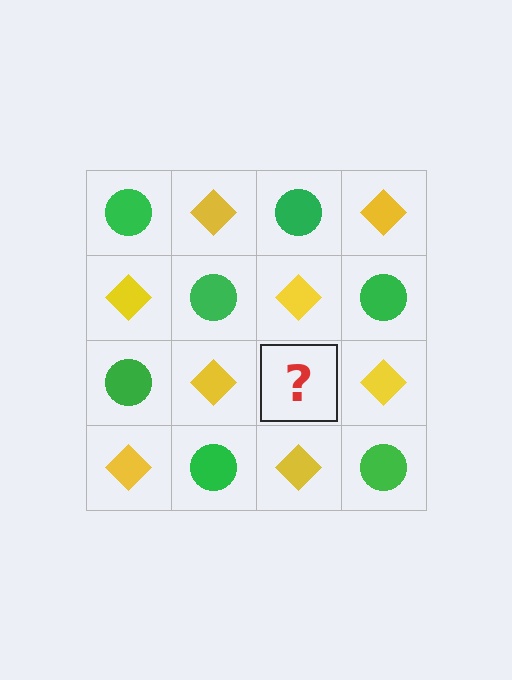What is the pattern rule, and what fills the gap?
The rule is that it alternates green circle and yellow diamond in a checkerboard pattern. The gap should be filled with a green circle.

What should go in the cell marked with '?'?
The missing cell should contain a green circle.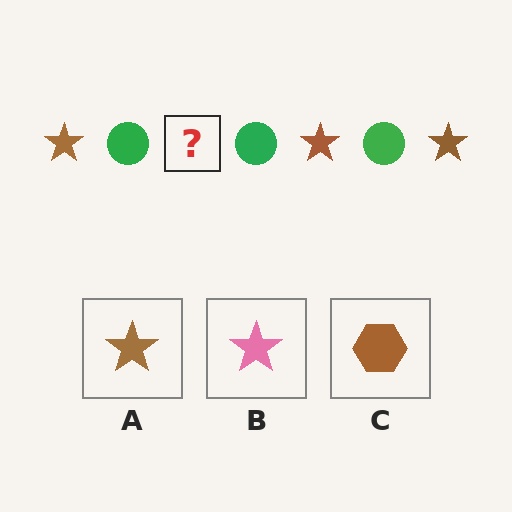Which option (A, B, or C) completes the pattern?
A.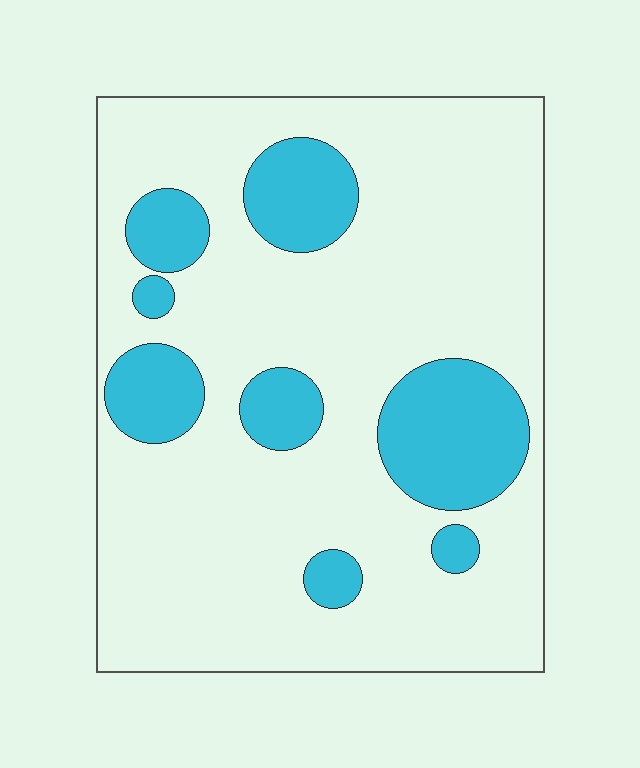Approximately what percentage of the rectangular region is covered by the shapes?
Approximately 20%.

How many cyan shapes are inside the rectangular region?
8.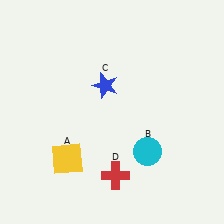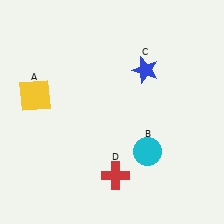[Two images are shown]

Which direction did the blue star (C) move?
The blue star (C) moved right.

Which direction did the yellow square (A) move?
The yellow square (A) moved up.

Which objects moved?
The objects that moved are: the yellow square (A), the blue star (C).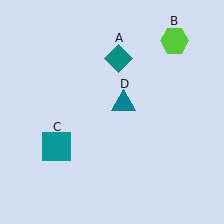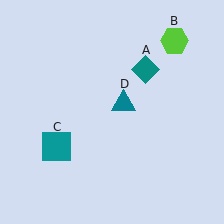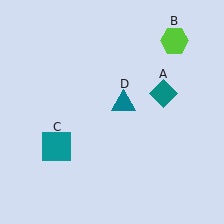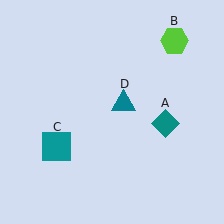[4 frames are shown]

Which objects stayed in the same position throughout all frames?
Lime hexagon (object B) and teal square (object C) and teal triangle (object D) remained stationary.